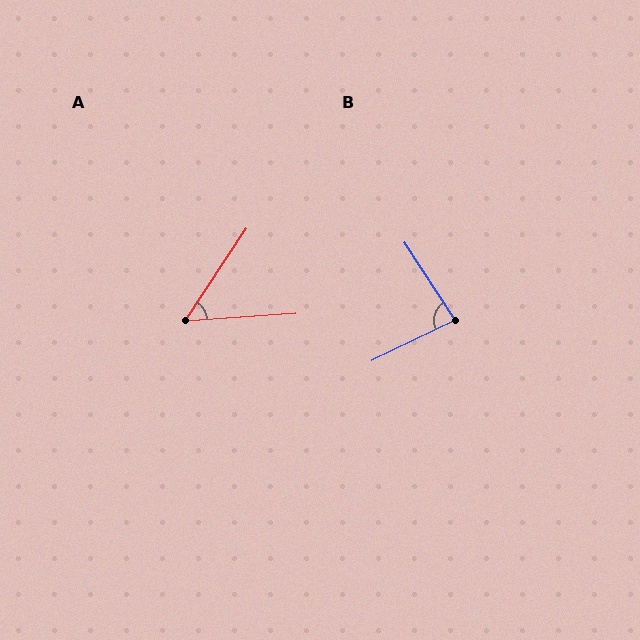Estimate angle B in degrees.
Approximately 83 degrees.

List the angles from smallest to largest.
A (52°), B (83°).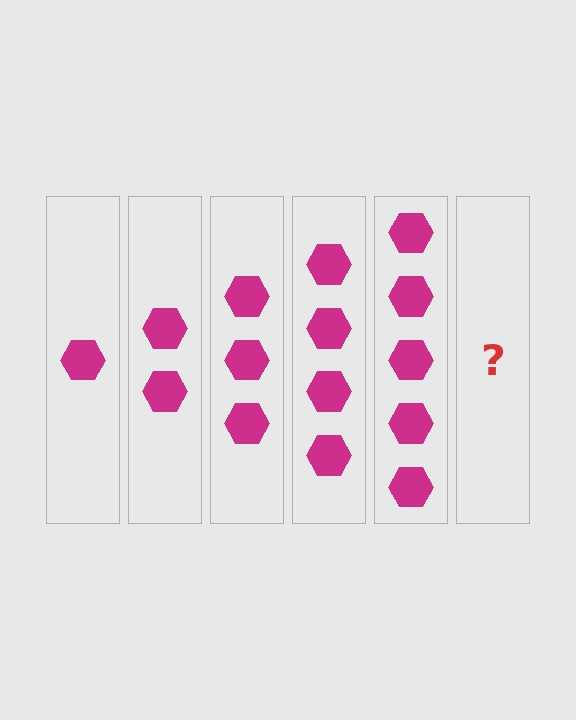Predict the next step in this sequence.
The next step is 6 hexagons.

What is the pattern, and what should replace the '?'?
The pattern is that each step adds one more hexagon. The '?' should be 6 hexagons.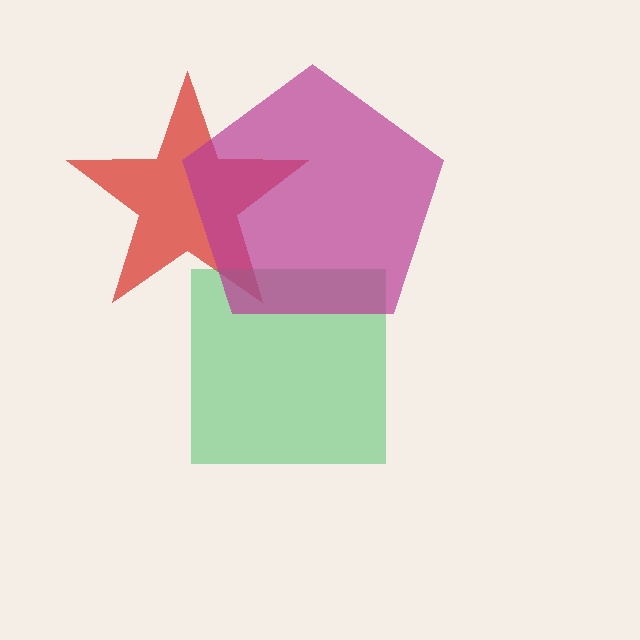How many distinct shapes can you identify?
There are 3 distinct shapes: a red star, a green square, a magenta pentagon.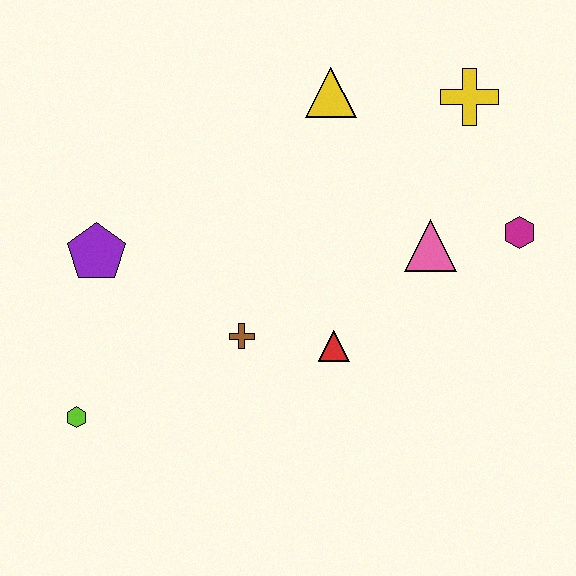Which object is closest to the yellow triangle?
The yellow cross is closest to the yellow triangle.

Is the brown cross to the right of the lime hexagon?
Yes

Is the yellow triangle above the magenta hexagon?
Yes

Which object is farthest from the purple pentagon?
The magenta hexagon is farthest from the purple pentagon.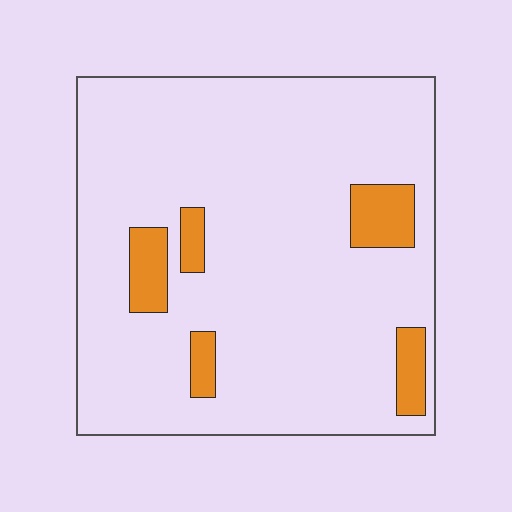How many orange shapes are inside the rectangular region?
5.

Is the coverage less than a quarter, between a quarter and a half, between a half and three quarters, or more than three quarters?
Less than a quarter.